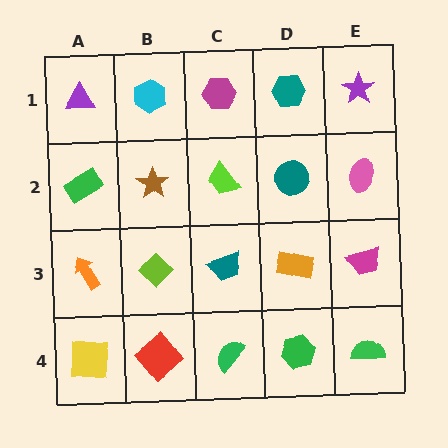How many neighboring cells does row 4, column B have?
3.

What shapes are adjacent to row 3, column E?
A pink ellipse (row 2, column E), a green semicircle (row 4, column E), an orange rectangle (row 3, column D).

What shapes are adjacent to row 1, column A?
A green rectangle (row 2, column A), a cyan hexagon (row 1, column B).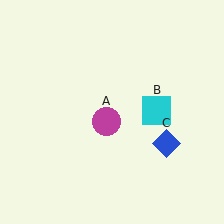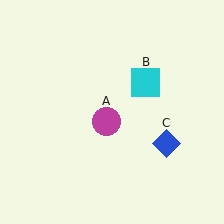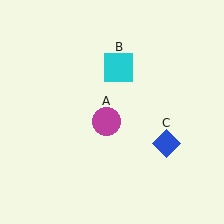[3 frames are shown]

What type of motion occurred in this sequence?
The cyan square (object B) rotated counterclockwise around the center of the scene.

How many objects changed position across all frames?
1 object changed position: cyan square (object B).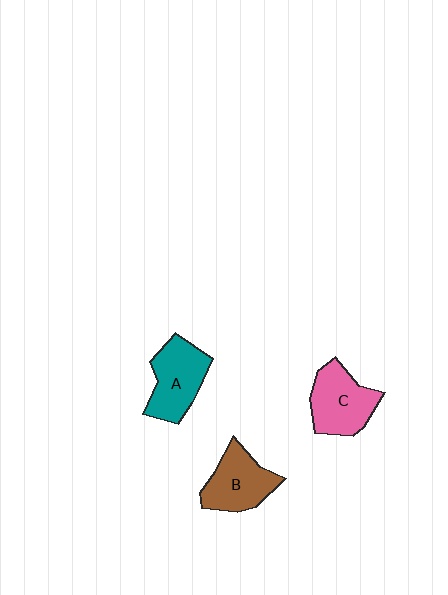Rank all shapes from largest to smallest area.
From largest to smallest: C (pink), A (teal), B (brown).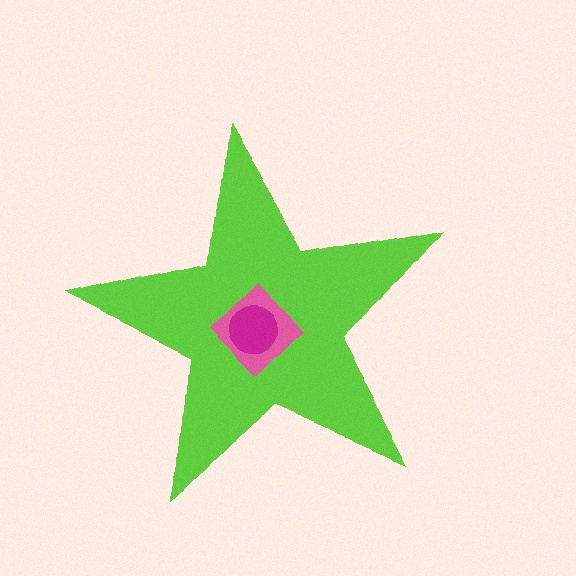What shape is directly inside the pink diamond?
The magenta circle.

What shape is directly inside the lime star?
The pink diamond.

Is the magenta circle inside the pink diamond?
Yes.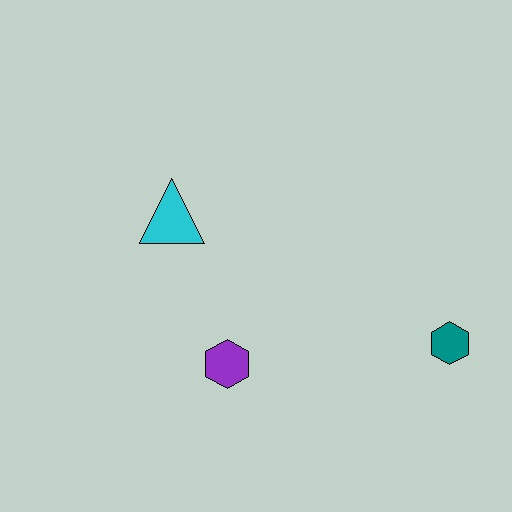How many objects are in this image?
There are 3 objects.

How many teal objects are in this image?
There is 1 teal object.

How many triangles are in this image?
There is 1 triangle.